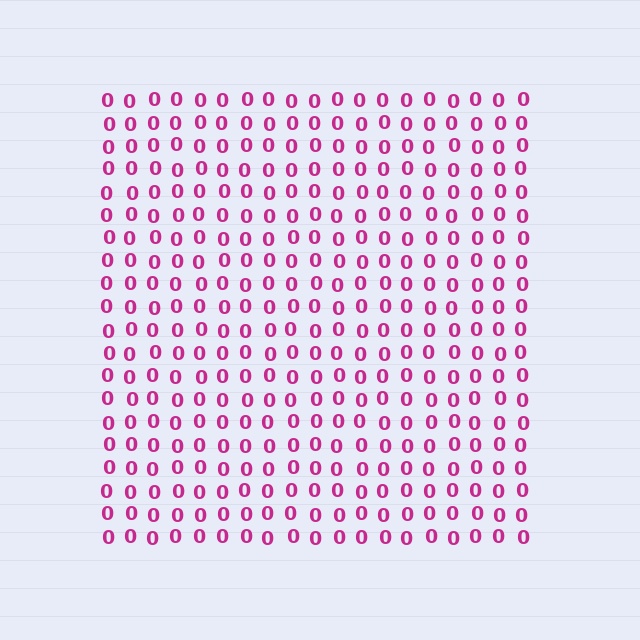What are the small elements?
The small elements are digit 0's.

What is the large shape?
The large shape is a square.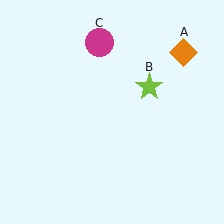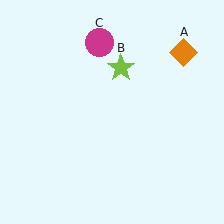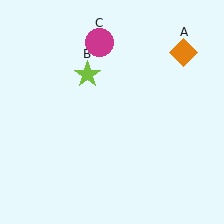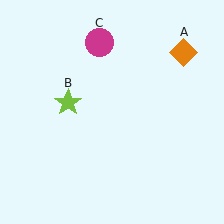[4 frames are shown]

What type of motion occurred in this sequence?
The lime star (object B) rotated counterclockwise around the center of the scene.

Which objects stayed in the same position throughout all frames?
Orange diamond (object A) and magenta circle (object C) remained stationary.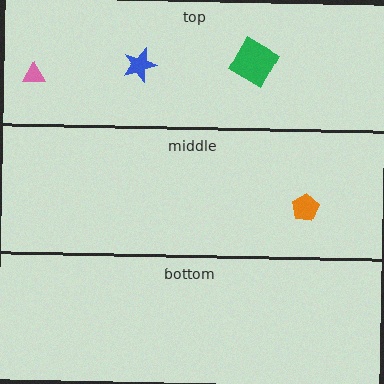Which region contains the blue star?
The top region.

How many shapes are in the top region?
3.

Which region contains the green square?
The top region.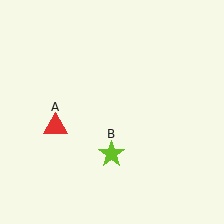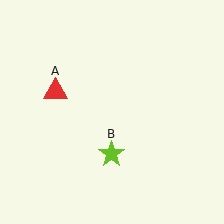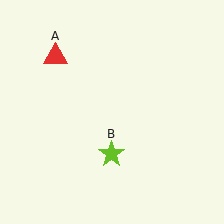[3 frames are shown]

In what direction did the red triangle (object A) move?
The red triangle (object A) moved up.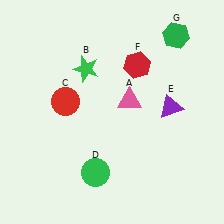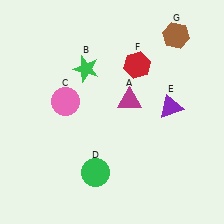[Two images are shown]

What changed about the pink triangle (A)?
In Image 1, A is pink. In Image 2, it changed to magenta.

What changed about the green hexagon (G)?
In Image 1, G is green. In Image 2, it changed to brown.